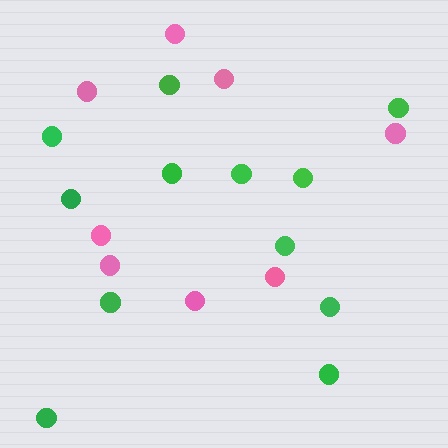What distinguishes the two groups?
There are 2 groups: one group of pink circles (8) and one group of green circles (12).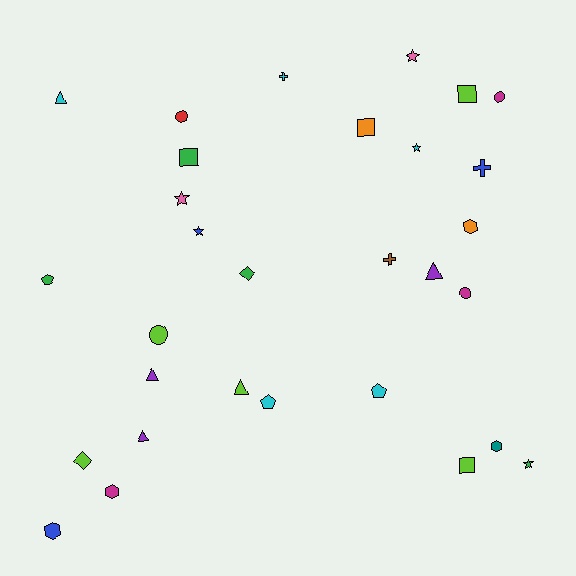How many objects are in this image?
There are 30 objects.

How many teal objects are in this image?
There is 1 teal object.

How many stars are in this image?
There are 5 stars.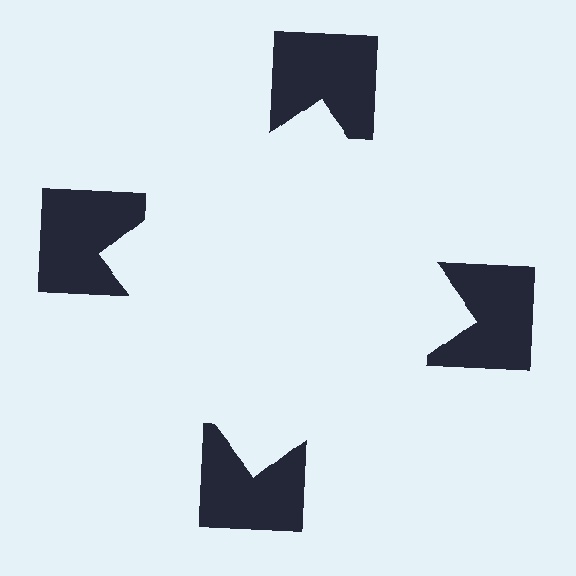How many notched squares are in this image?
There are 4 — one at each vertex of the illusory square.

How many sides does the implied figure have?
4 sides.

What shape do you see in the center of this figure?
An illusory square — its edges are inferred from the aligned wedge cuts in the notched squares, not physically drawn.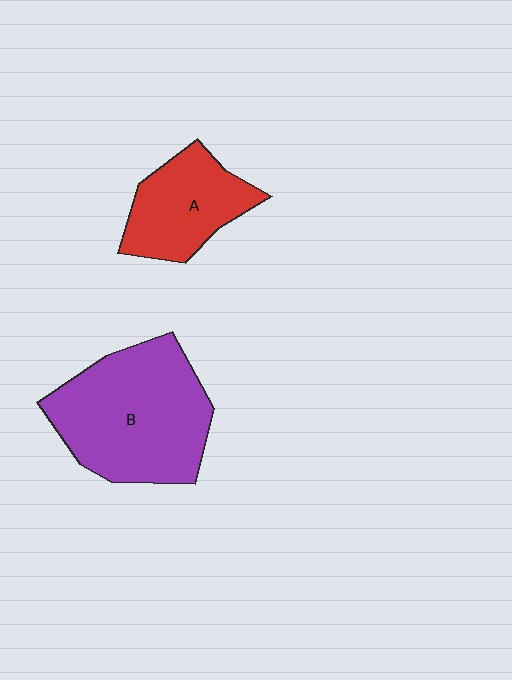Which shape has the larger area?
Shape B (purple).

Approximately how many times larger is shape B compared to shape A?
Approximately 1.8 times.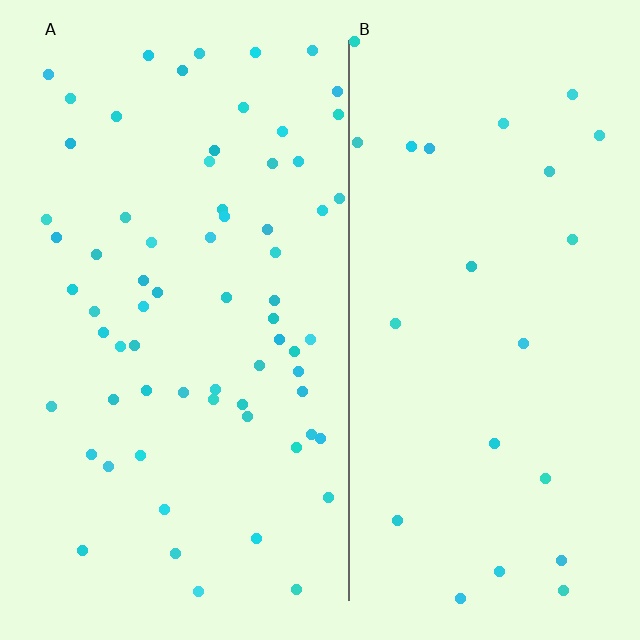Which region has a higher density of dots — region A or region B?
A (the left).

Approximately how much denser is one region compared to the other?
Approximately 2.9× — region A over region B.